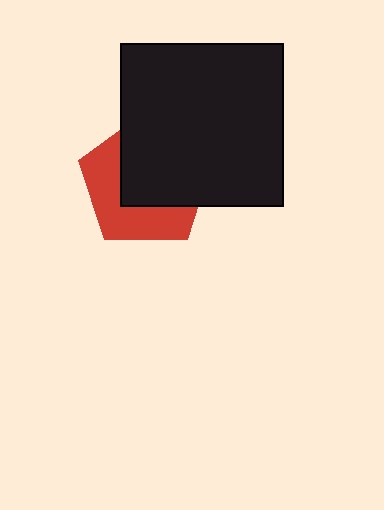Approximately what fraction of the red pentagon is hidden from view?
Roughly 56% of the red pentagon is hidden behind the black square.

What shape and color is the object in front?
The object in front is a black square.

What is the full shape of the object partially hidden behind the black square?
The partially hidden object is a red pentagon.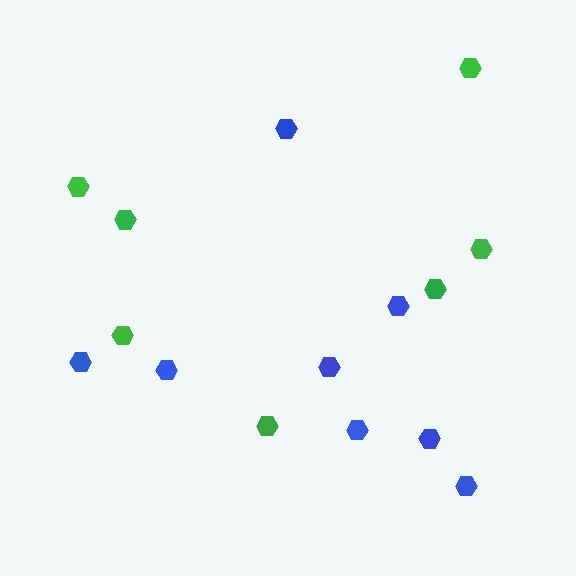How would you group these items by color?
There are 2 groups: one group of green hexagons (7) and one group of blue hexagons (8).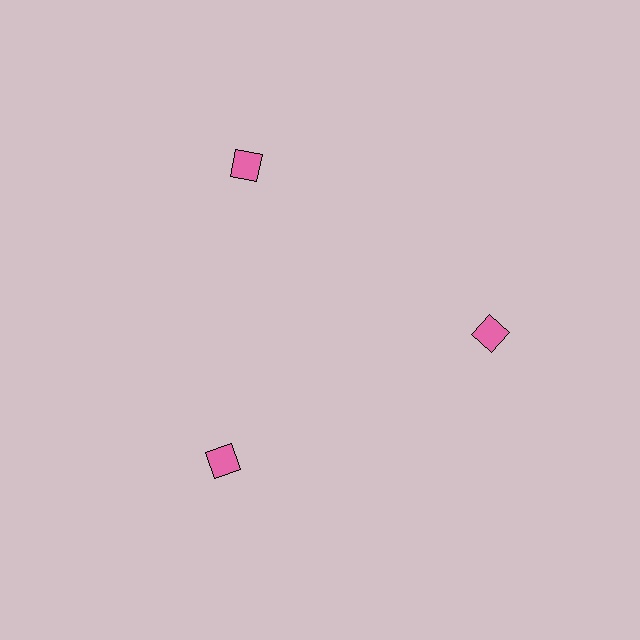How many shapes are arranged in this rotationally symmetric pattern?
There are 3 shapes, arranged in 3 groups of 1.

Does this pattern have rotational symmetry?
Yes, this pattern has 3-fold rotational symmetry. It looks the same after rotating 120 degrees around the center.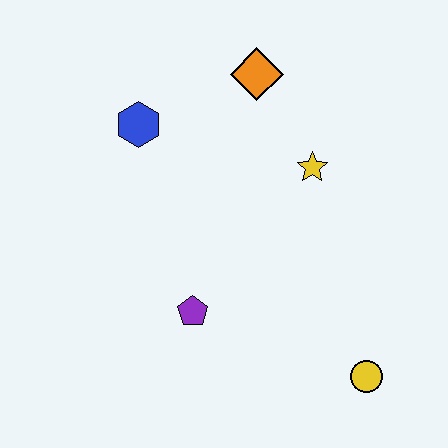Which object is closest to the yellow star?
The orange diamond is closest to the yellow star.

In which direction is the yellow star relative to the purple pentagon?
The yellow star is above the purple pentagon.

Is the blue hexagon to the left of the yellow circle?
Yes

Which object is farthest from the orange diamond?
The yellow circle is farthest from the orange diamond.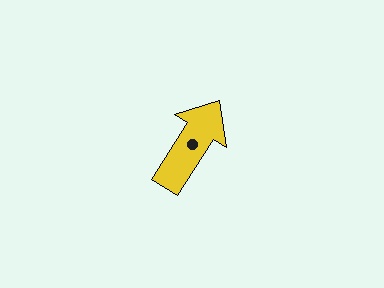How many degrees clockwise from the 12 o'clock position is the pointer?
Approximately 33 degrees.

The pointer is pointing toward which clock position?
Roughly 1 o'clock.